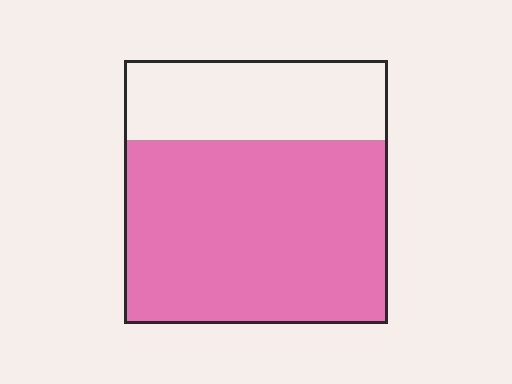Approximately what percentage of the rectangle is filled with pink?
Approximately 70%.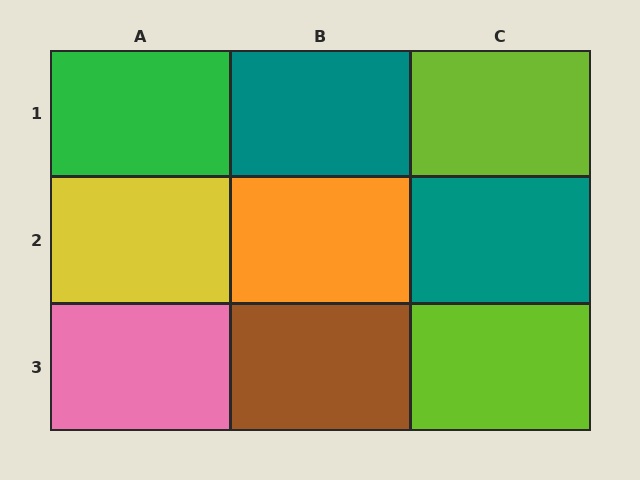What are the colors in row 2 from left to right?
Yellow, orange, teal.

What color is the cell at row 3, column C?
Lime.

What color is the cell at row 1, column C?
Lime.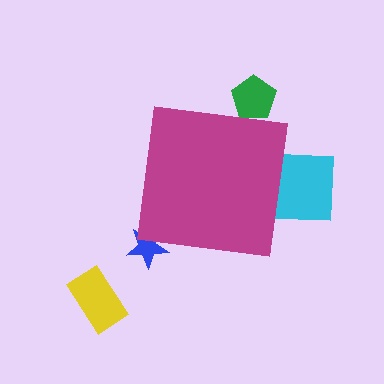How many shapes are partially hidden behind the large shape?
3 shapes are partially hidden.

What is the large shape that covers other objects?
A magenta square.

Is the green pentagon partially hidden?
Yes, the green pentagon is partially hidden behind the magenta square.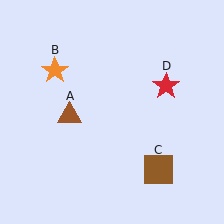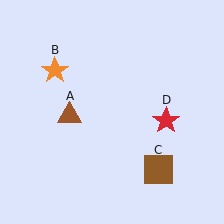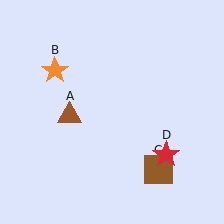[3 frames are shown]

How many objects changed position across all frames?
1 object changed position: red star (object D).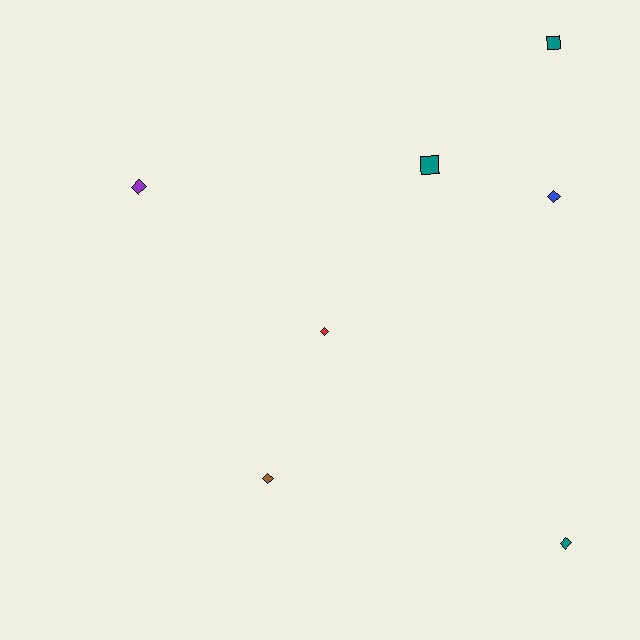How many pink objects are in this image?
There are no pink objects.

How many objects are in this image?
There are 7 objects.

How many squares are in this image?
There are 2 squares.